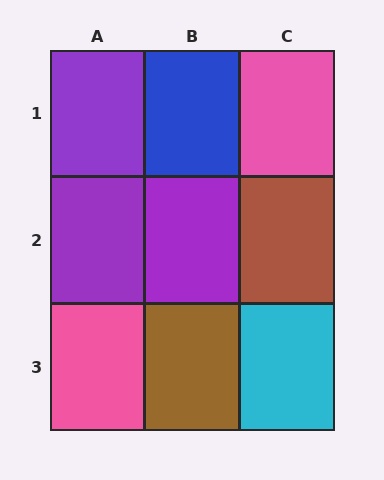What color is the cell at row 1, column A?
Purple.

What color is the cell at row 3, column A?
Pink.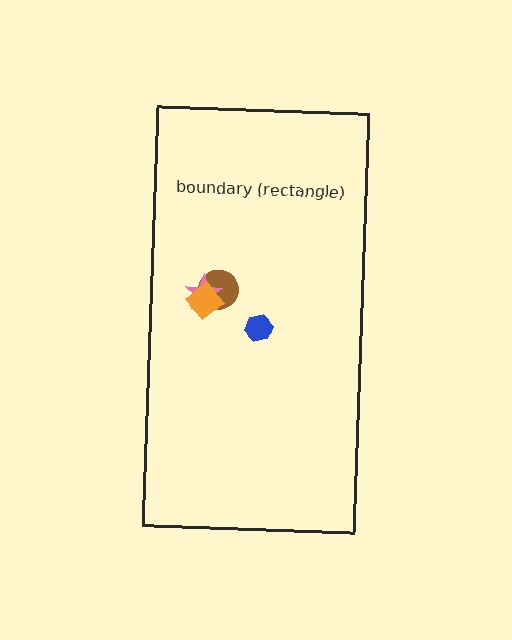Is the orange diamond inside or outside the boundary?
Inside.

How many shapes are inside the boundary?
4 inside, 0 outside.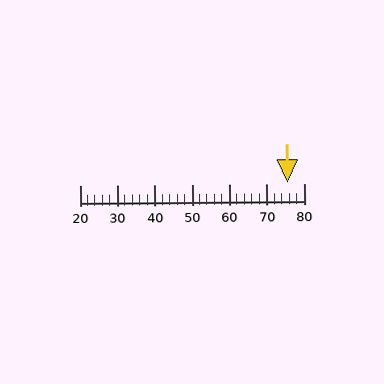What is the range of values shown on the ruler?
The ruler shows values from 20 to 80.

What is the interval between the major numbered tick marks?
The major tick marks are spaced 10 units apart.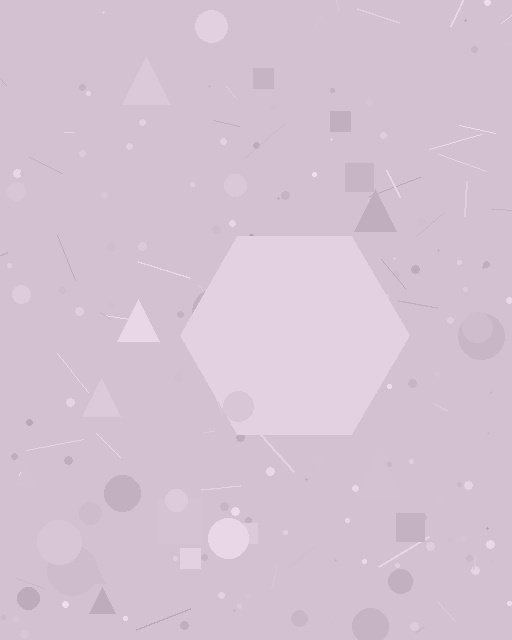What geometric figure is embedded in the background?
A hexagon is embedded in the background.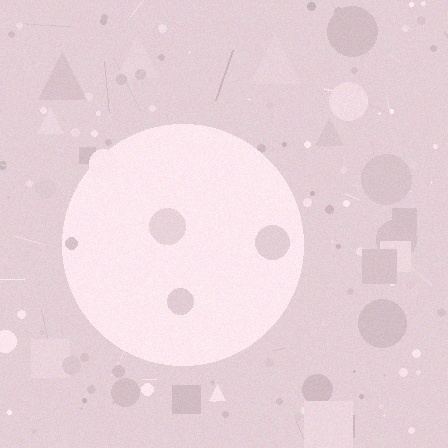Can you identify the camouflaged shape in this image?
The camouflaged shape is a circle.